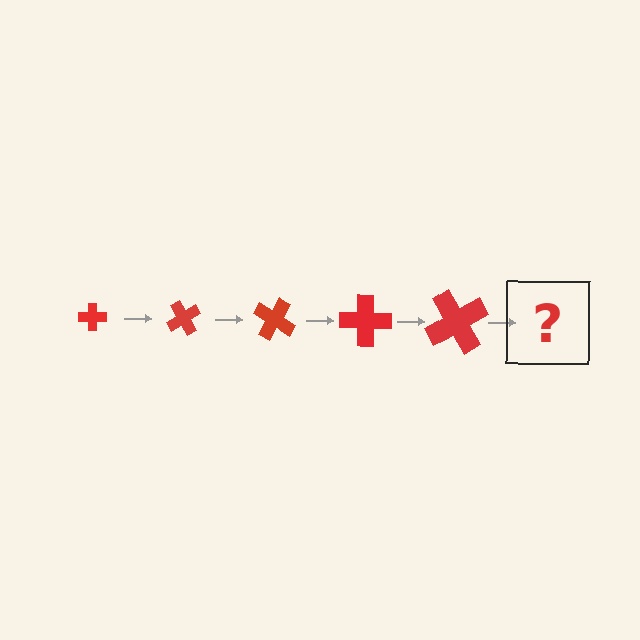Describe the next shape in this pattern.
It should be a cross, larger than the previous one and rotated 300 degrees from the start.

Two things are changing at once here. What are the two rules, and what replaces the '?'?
The two rules are that the cross grows larger each step and it rotates 60 degrees each step. The '?' should be a cross, larger than the previous one and rotated 300 degrees from the start.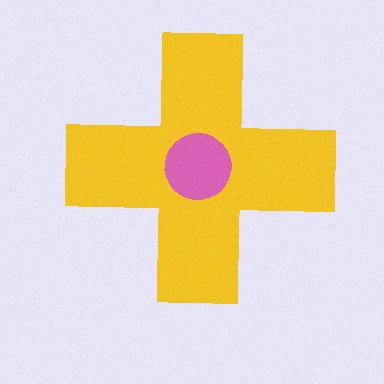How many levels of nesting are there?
2.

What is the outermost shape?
The yellow cross.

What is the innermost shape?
The pink circle.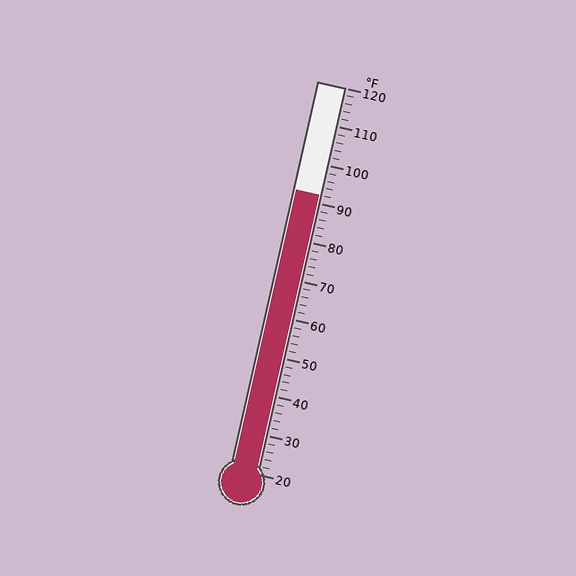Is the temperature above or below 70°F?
The temperature is above 70°F.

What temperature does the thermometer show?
The thermometer shows approximately 92°F.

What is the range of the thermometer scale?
The thermometer scale ranges from 20°F to 120°F.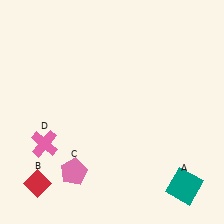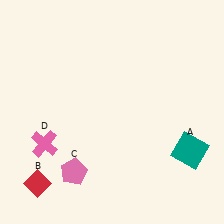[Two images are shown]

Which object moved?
The teal square (A) moved up.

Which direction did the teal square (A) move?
The teal square (A) moved up.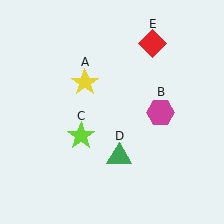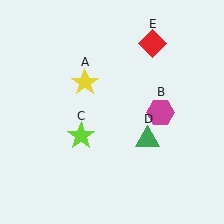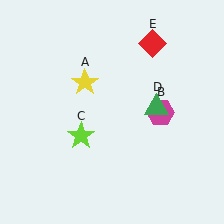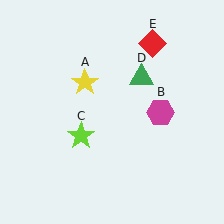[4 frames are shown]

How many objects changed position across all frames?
1 object changed position: green triangle (object D).